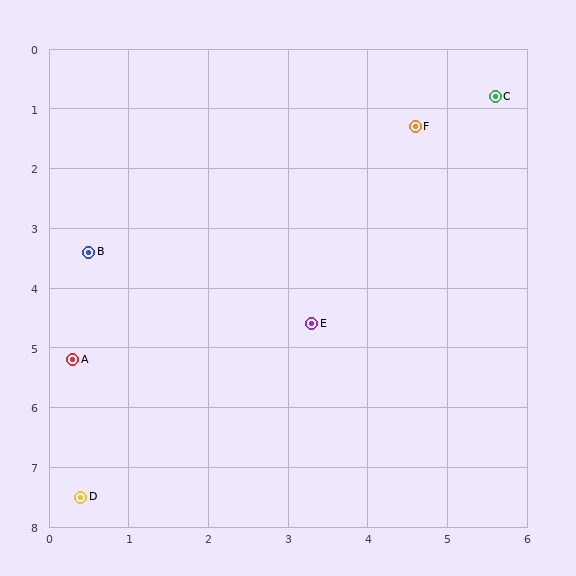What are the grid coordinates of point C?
Point C is at approximately (5.6, 0.8).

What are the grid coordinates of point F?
Point F is at approximately (4.6, 1.3).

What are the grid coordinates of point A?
Point A is at approximately (0.3, 5.2).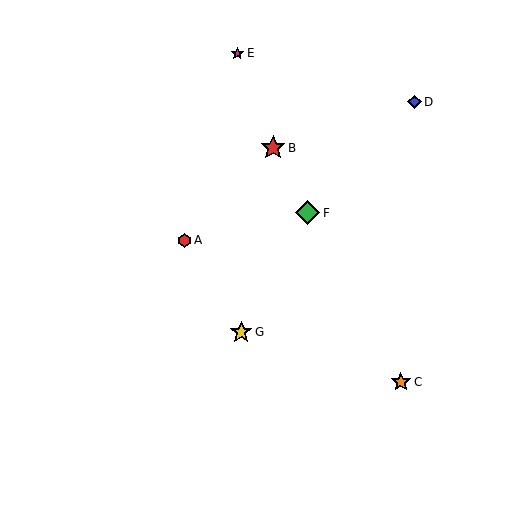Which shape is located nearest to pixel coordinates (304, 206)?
The green diamond (labeled F) at (308, 213) is nearest to that location.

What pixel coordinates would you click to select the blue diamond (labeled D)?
Click at (414, 102) to select the blue diamond D.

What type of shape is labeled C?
Shape C is an orange star.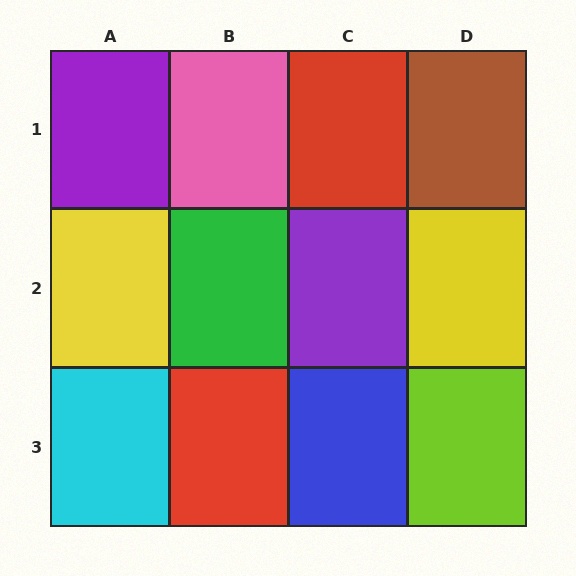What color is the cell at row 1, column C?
Red.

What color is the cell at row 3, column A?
Cyan.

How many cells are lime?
1 cell is lime.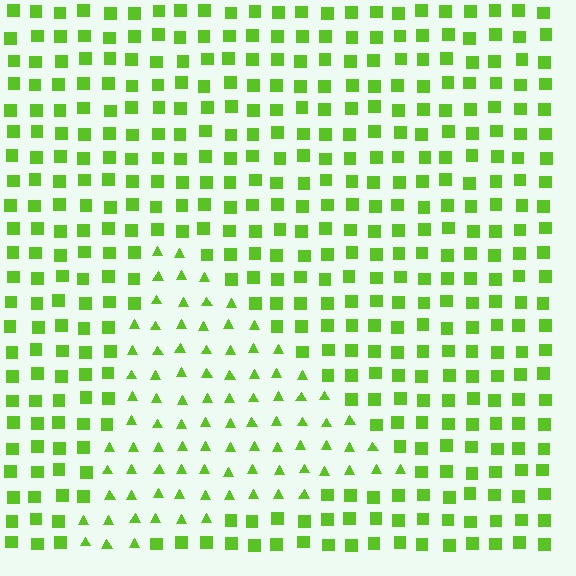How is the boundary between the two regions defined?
The boundary is defined by a change in element shape: triangles inside vs. squares outside. All elements share the same color and spacing.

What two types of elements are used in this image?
The image uses triangles inside the triangle region and squares outside it.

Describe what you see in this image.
The image is filled with small lime elements arranged in a uniform grid. A triangle-shaped region contains triangles, while the surrounding area contains squares. The boundary is defined purely by the change in element shape.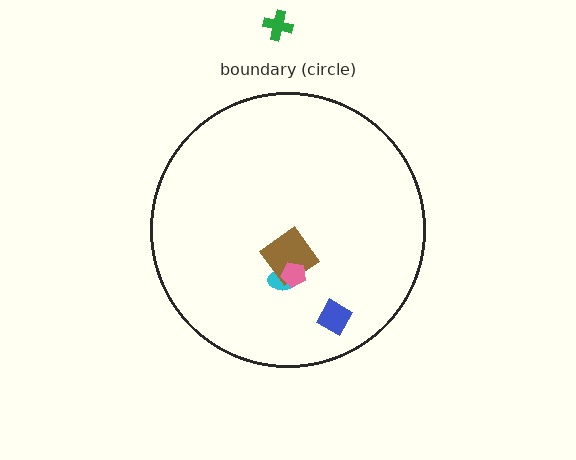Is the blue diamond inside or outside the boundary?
Inside.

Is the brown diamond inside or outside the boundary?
Inside.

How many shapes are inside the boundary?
4 inside, 1 outside.